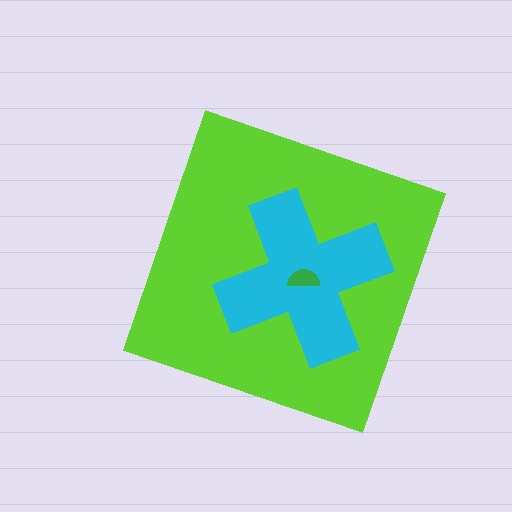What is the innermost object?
The green semicircle.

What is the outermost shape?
The lime diamond.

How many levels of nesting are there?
3.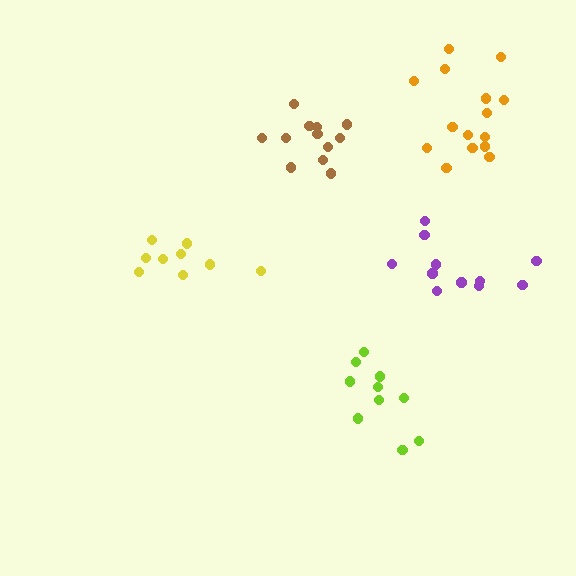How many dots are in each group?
Group 1: 11 dots, Group 2: 10 dots, Group 3: 12 dots, Group 4: 9 dots, Group 5: 15 dots (57 total).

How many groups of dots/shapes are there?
There are 5 groups.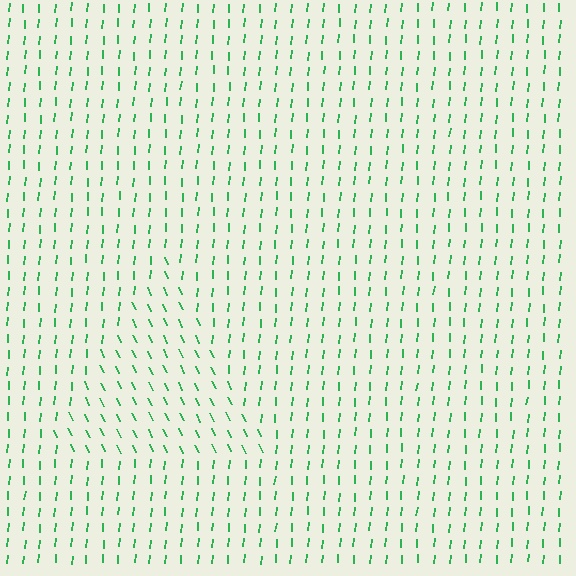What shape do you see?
I see a triangle.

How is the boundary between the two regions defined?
The boundary is defined purely by a change in line orientation (approximately 30 degrees difference). All lines are the same color and thickness.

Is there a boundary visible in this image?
Yes, there is a texture boundary formed by a change in line orientation.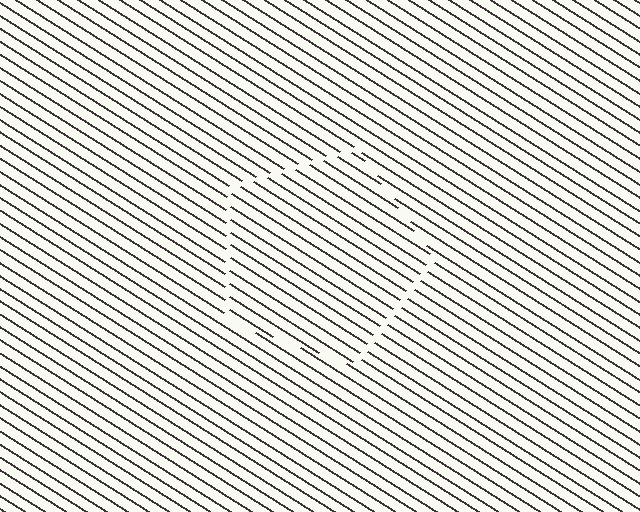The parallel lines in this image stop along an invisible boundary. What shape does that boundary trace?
An illusory pentagon. The interior of the shape contains the same grating, shifted by half a period — the contour is defined by the phase discontinuity where line-ends from the inner and outer gratings abut.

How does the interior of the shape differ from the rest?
The interior of the shape contains the same grating, shifted by half a period — the contour is defined by the phase discontinuity where line-ends from the inner and outer gratings abut.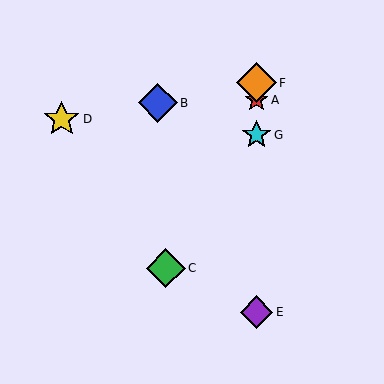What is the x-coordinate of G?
Object G is at x≈257.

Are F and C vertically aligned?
No, F is at x≈257 and C is at x≈166.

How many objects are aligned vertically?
4 objects (A, E, F, G) are aligned vertically.